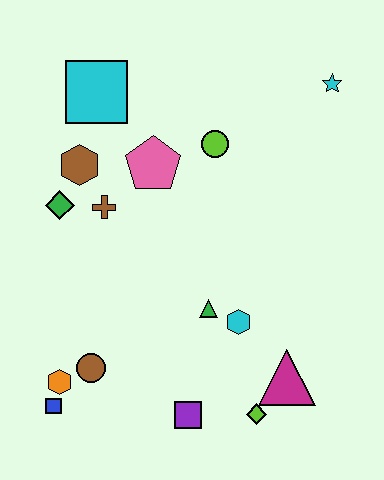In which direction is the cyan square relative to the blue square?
The cyan square is above the blue square.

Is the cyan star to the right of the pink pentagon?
Yes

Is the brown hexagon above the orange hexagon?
Yes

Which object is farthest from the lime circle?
The blue square is farthest from the lime circle.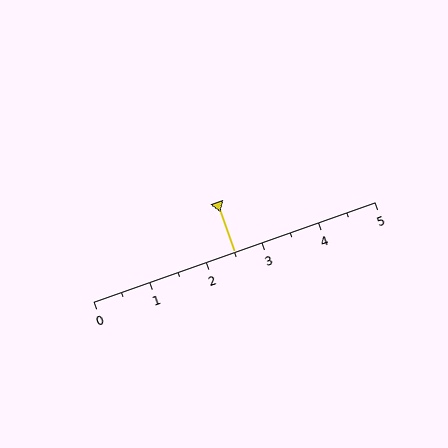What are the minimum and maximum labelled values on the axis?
The axis runs from 0 to 5.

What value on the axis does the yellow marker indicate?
The marker indicates approximately 2.5.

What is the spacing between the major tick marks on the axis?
The major ticks are spaced 1 apart.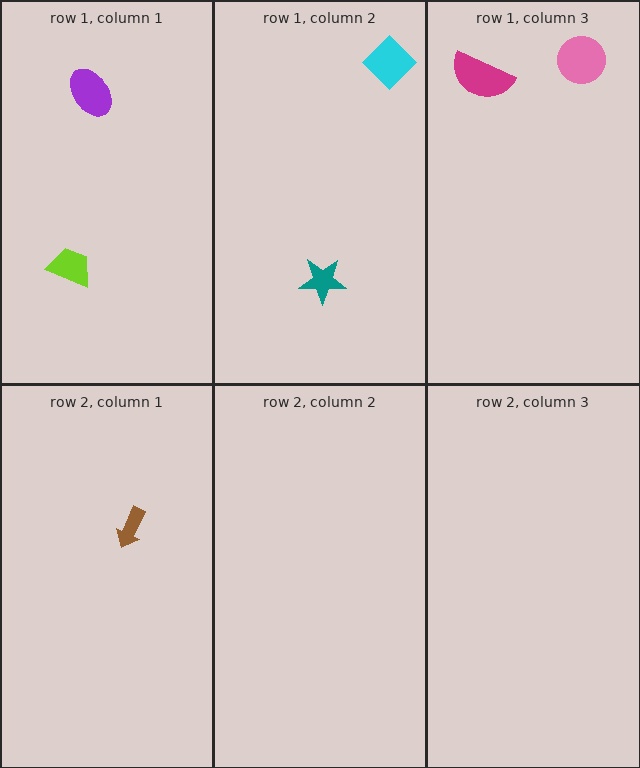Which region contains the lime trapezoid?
The row 1, column 1 region.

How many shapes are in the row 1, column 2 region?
2.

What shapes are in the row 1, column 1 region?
The purple ellipse, the lime trapezoid.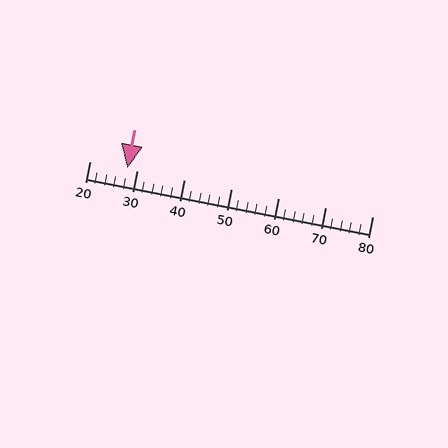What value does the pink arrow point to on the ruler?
The pink arrow points to approximately 28.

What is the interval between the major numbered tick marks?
The major tick marks are spaced 10 units apart.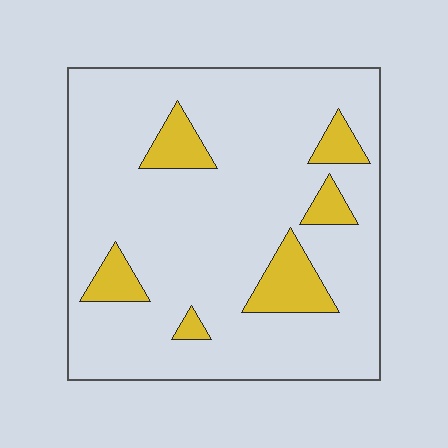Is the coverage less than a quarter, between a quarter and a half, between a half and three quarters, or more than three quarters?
Less than a quarter.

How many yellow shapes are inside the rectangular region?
6.